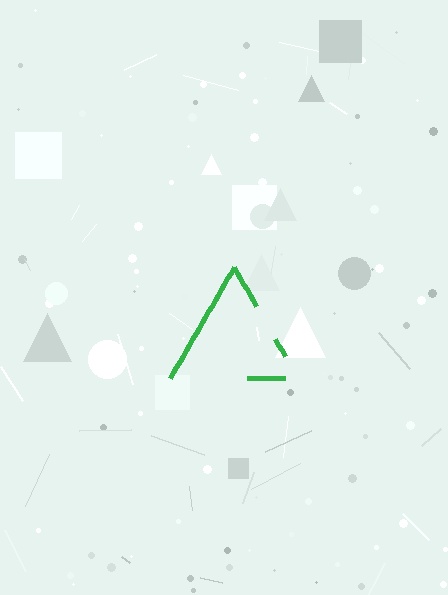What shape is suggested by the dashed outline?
The dashed outline suggests a triangle.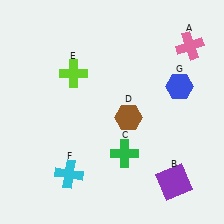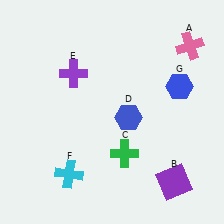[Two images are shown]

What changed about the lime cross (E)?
In Image 1, E is lime. In Image 2, it changed to purple.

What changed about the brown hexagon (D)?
In Image 1, D is brown. In Image 2, it changed to blue.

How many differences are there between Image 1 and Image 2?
There are 2 differences between the two images.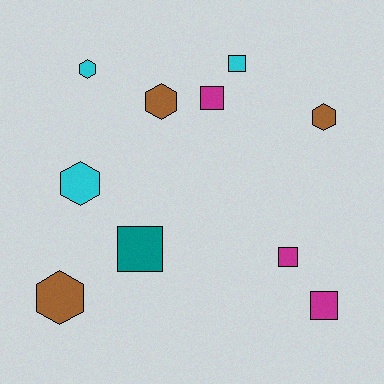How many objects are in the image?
There are 10 objects.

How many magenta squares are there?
There are 3 magenta squares.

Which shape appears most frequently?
Hexagon, with 5 objects.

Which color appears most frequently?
Cyan, with 3 objects.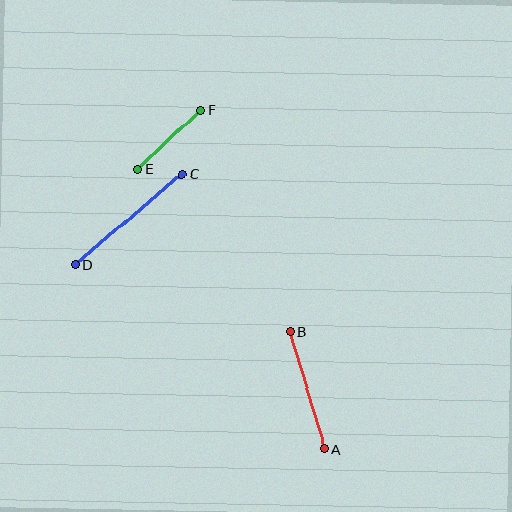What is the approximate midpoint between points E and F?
The midpoint is at approximately (169, 140) pixels.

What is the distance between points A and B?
The distance is approximately 123 pixels.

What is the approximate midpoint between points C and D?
The midpoint is at approximately (129, 219) pixels.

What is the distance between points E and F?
The distance is approximately 86 pixels.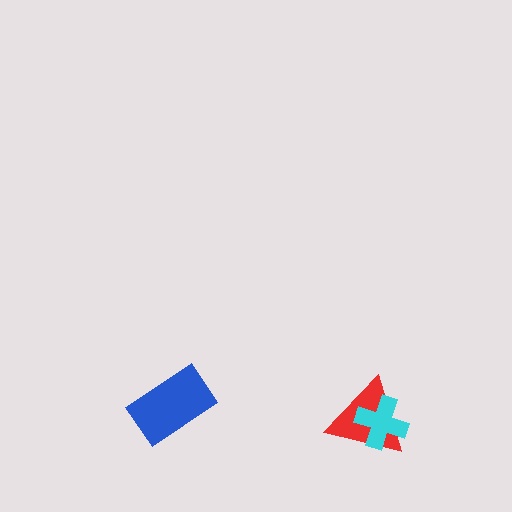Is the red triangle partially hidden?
Yes, it is partially covered by another shape.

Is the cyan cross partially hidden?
No, no other shape covers it.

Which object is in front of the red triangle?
The cyan cross is in front of the red triangle.